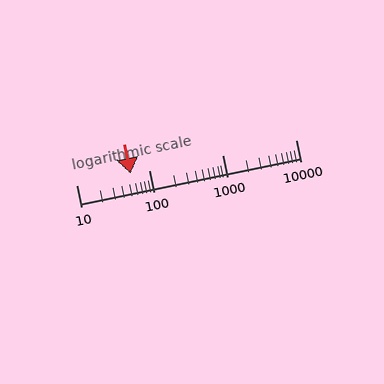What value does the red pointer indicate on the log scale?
The pointer indicates approximately 56.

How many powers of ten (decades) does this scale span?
The scale spans 3 decades, from 10 to 10000.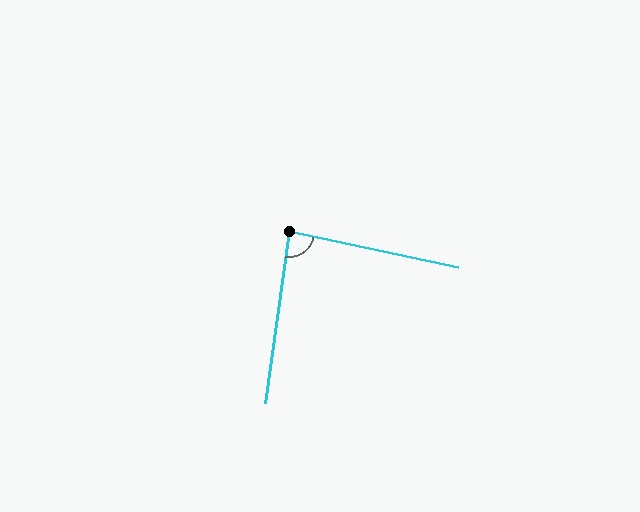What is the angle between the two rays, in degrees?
Approximately 86 degrees.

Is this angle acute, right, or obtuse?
It is approximately a right angle.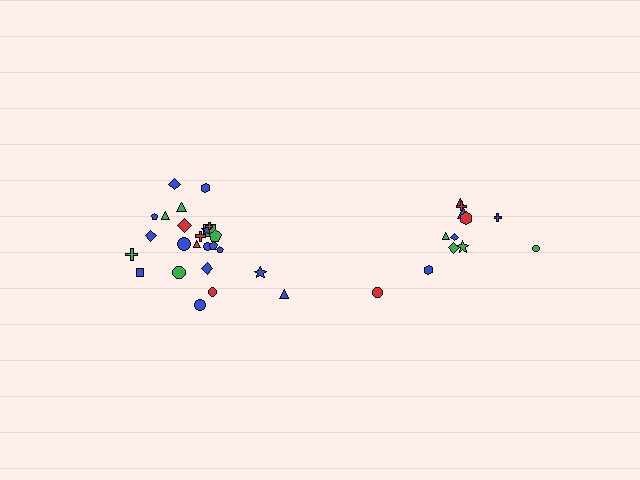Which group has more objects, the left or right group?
The left group.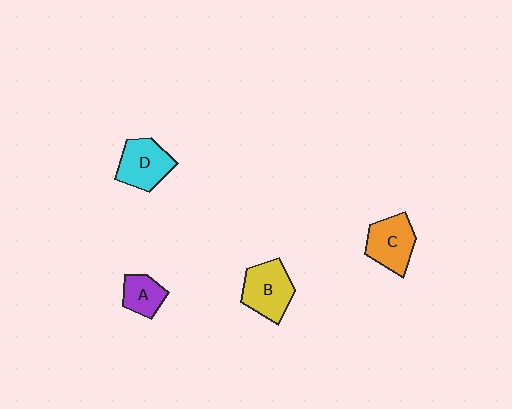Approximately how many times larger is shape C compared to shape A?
Approximately 1.6 times.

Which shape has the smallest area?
Shape A (purple).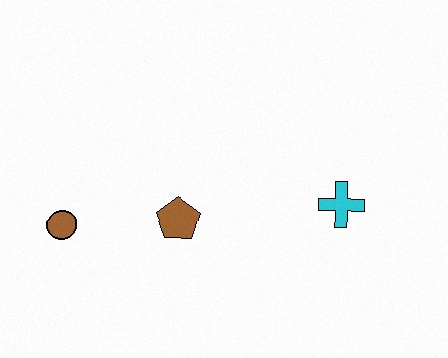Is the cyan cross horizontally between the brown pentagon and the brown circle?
No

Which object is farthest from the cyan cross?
The brown circle is farthest from the cyan cross.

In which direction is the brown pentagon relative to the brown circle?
The brown pentagon is to the right of the brown circle.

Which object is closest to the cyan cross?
The brown pentagon is closest to the cyan cross.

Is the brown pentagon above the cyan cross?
No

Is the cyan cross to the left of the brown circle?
No